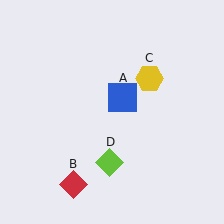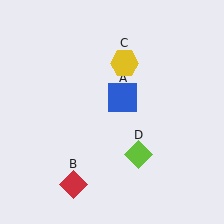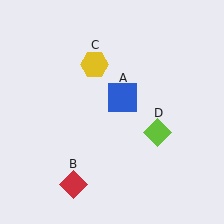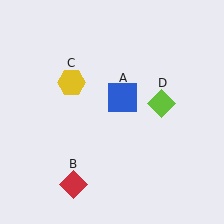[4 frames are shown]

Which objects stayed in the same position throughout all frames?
Blue square (object A) and red diamond (object B) remained stationary.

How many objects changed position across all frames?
2 objects changed position: yellow hexagon (object C), lime diamond (object D).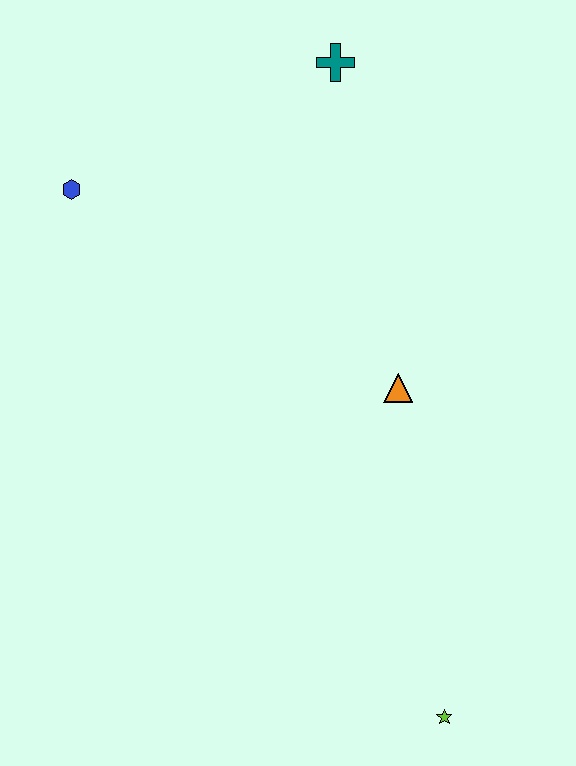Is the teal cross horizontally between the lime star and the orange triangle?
No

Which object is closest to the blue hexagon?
The teal cross is closest to the blue hexagon.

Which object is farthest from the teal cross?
The lime star is farthest from the teal cross.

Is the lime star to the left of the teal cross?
No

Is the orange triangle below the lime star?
No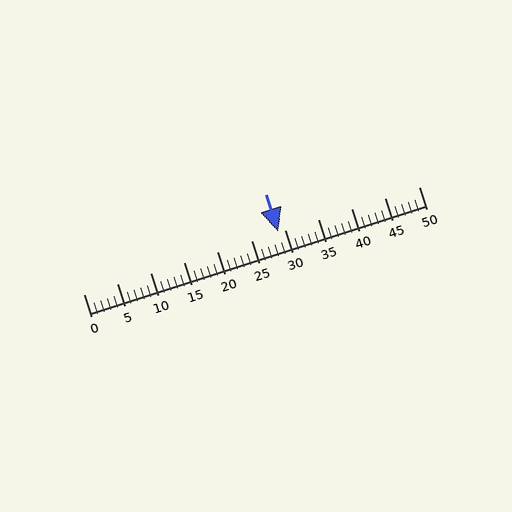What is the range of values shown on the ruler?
The ruler shows values from 0 to 50.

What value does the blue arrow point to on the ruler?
The blue arrow points to approximately 29.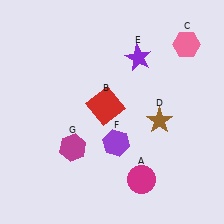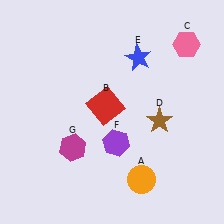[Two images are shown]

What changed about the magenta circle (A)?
In Image 1, A is magenta. In Image 2, it changed to orange.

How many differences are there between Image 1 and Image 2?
There are 2 differences between the two images.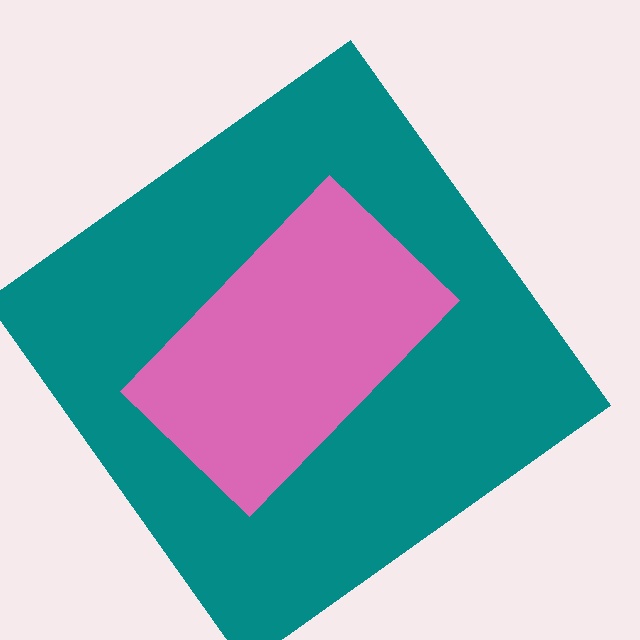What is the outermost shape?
The teal diamond.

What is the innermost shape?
The pink rectangle.